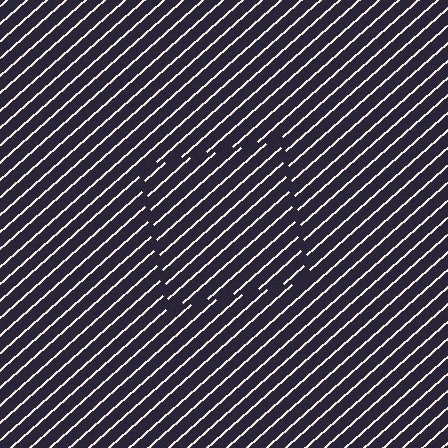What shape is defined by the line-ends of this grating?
An illusory square. The interior of the shape contains the same grating, shifted by half a period — the contour is defined by the phase discontinuity where line-ends from the inner and outer gratings abut.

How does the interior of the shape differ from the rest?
The interior of the shape contains the same grating, shifted by half a period — the contour is defined by the phase discontinuity where line-ends from the inner and outer gratings abut.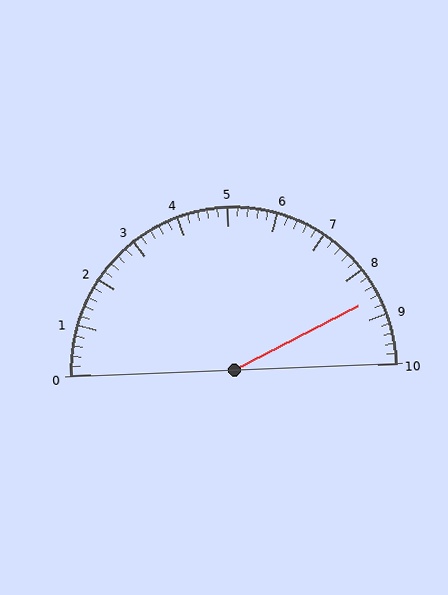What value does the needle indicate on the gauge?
The needle indicates approximately 8.6.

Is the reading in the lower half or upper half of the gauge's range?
The reading is in the upper half of the range (0 to 10).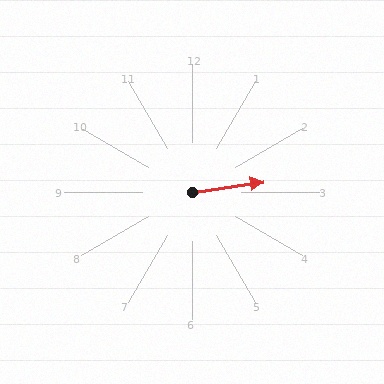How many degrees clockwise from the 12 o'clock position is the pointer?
Approximately 82 degrees.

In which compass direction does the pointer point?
East.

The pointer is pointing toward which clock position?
Roughly 3 o'clock.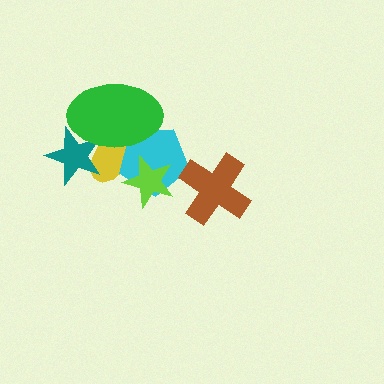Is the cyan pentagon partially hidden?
Yes, it is partially covered by another shape.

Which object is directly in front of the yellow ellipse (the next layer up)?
The cyan pentagon is directly in front of the yellow ellipse.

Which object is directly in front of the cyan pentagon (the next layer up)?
The green ellipse is directly in front of the cyan pentagon.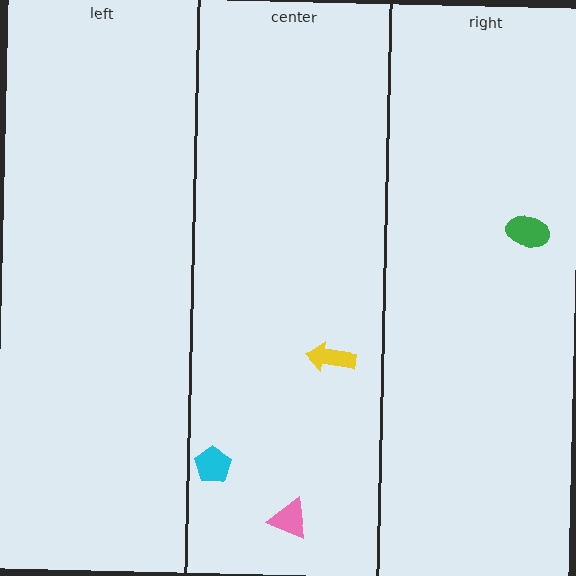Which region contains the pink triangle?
The center region.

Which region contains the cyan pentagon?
The center region.